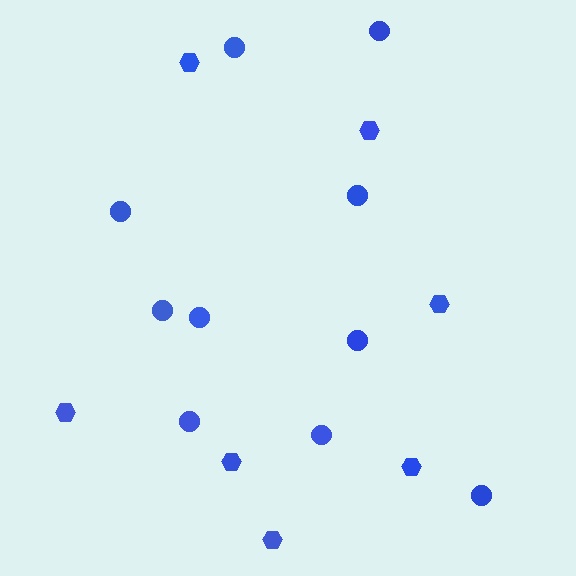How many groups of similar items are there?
There are 2 groups: one group of hexagons (7) and one group of circles (10).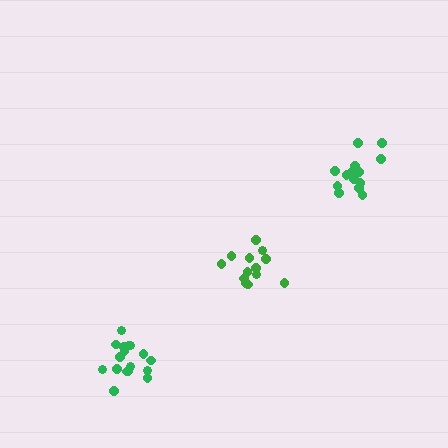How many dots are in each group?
Group 1: 13 dots, Group 2: 14 dots, Group 3: 17 dots (44 total).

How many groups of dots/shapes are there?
There are 3 groups.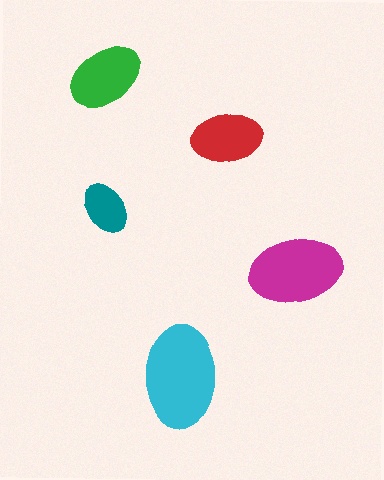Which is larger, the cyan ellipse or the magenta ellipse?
The cyan one.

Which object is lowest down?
The cyan ellipse is bottommost.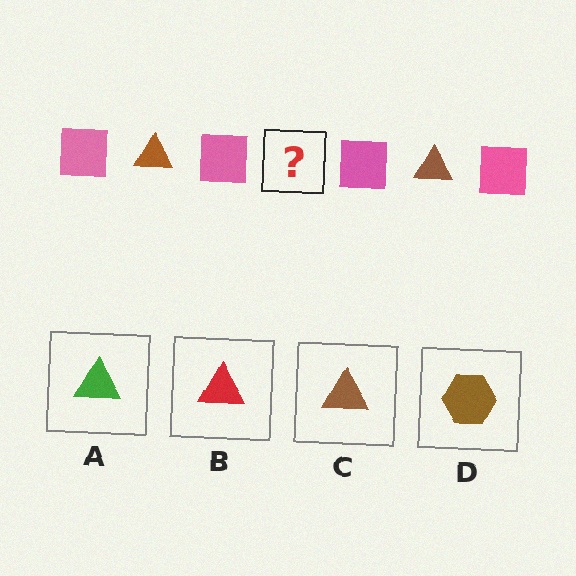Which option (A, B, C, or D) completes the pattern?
C.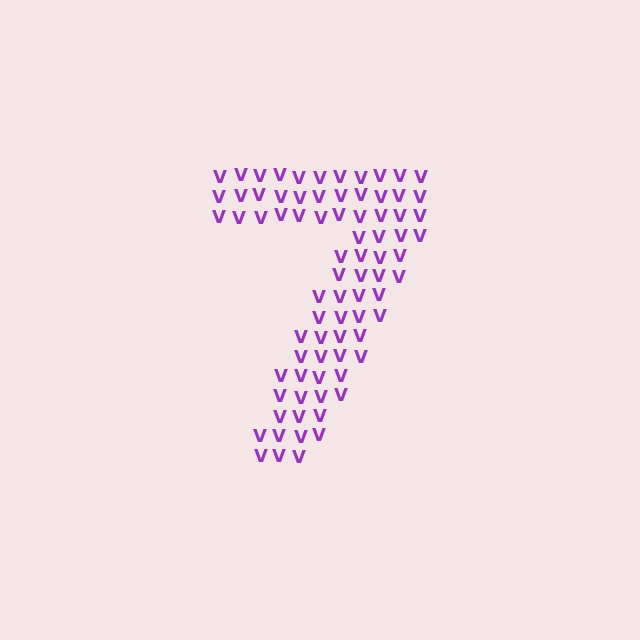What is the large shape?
The large shape is the digit 7.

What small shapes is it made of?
It is made of small letter V's.